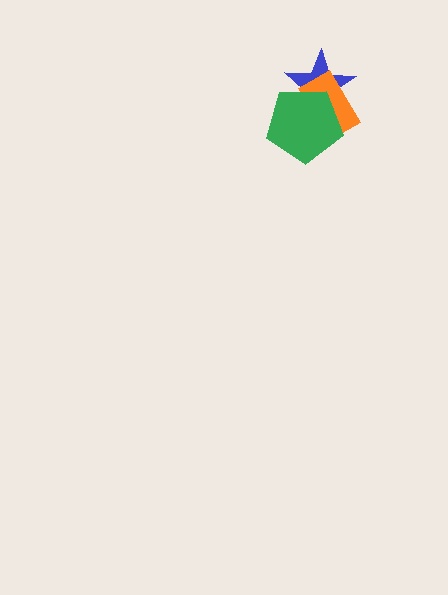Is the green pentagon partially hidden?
No, no other shape covers it.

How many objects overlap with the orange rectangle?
2 objects overlap with the orange rectangle.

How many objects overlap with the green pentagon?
2 objects overlap with the green pentagon.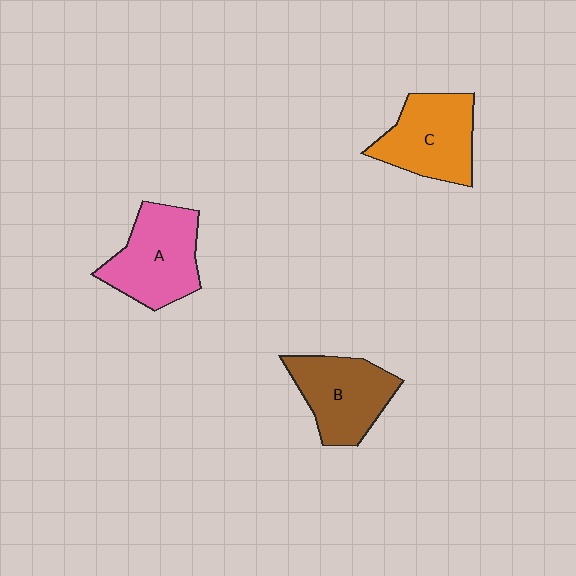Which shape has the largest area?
Shape A (pink).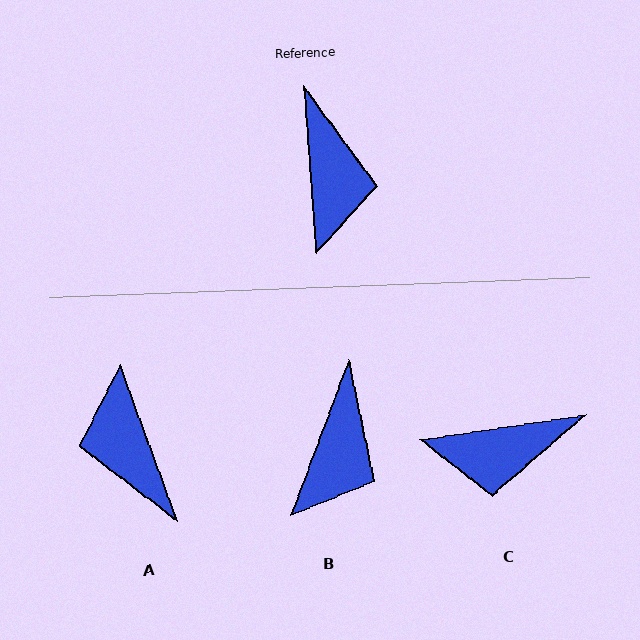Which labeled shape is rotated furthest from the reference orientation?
A, about 164 degrees away.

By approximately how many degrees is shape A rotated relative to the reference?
Approximately 164 degrees clockwise.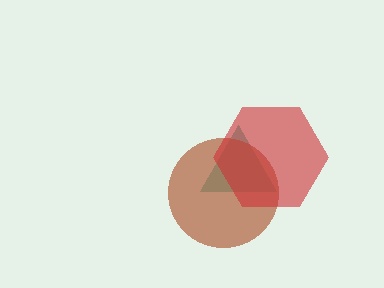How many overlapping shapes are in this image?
There are 3 overlapping shapes in the image.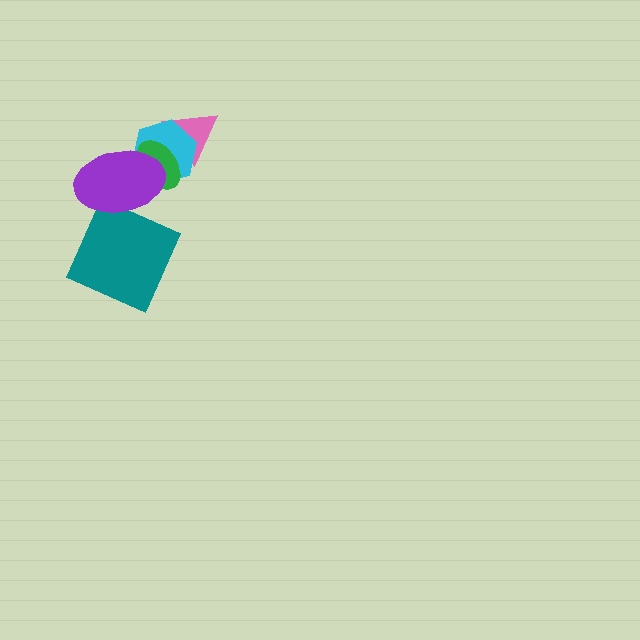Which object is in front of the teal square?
The purple ellipse is in front of the teal square.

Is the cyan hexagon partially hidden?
Yes, it is partially covered by another shape.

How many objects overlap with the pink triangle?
2 objects overlap with the pink triangle.